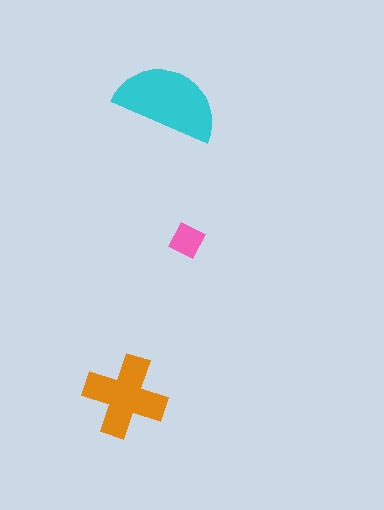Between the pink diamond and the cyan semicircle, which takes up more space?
The cyan semicircle.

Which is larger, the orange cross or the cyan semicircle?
The cyan semicircle.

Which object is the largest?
The cyan semicircle.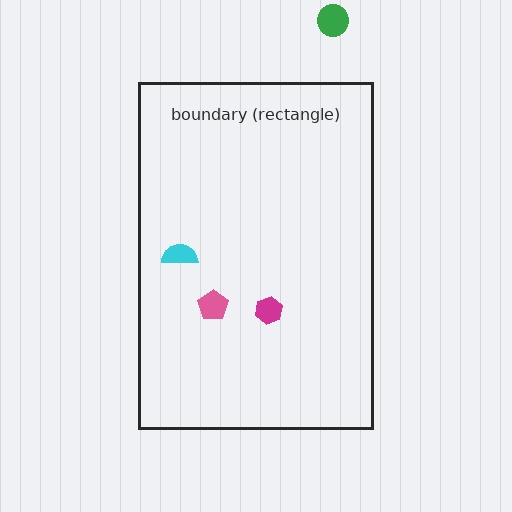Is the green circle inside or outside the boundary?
Outside.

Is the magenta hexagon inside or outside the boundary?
Inside.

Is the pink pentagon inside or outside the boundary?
Inside.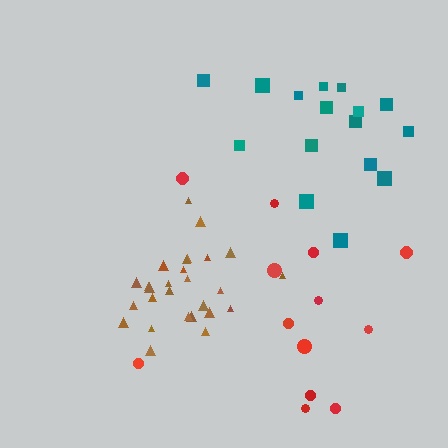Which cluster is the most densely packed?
Brown.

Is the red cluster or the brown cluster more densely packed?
Brown.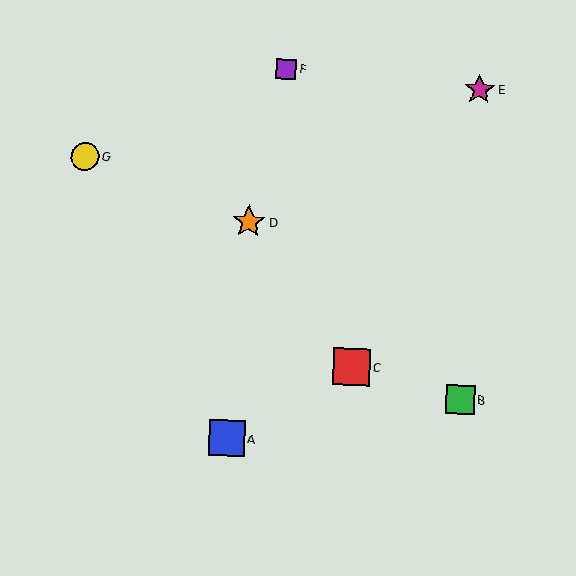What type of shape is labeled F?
Shape F is a purple square.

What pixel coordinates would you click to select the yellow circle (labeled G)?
Click at (85, 156) to select the yellow circle G.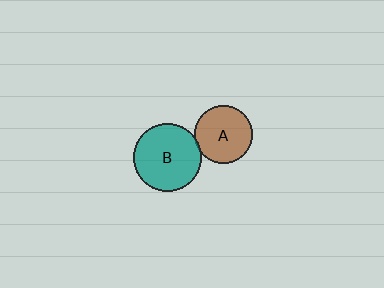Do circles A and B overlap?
Yes.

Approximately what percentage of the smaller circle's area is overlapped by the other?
Approximately 5%.